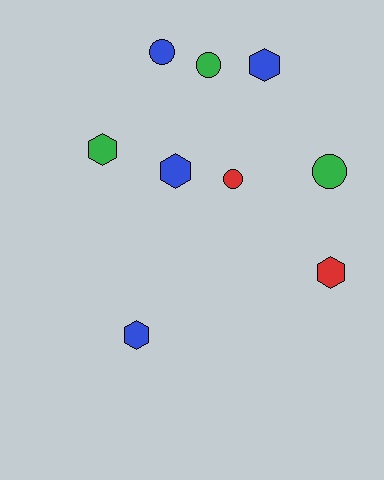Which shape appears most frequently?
Hexagon, with 5 objects.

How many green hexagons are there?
There is 1 green hexagon.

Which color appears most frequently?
Blue, with 4 objects.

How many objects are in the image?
There are 9 objects.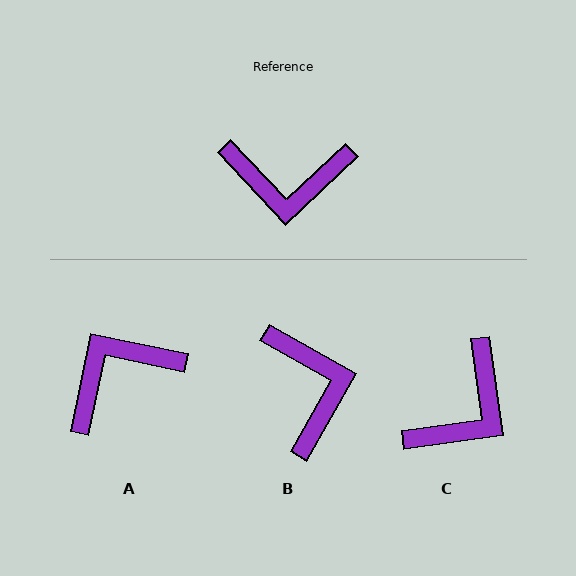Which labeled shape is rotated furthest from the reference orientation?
A, about 145 degrees away.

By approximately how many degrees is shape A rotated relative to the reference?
Approximately 145 degrees clockwise.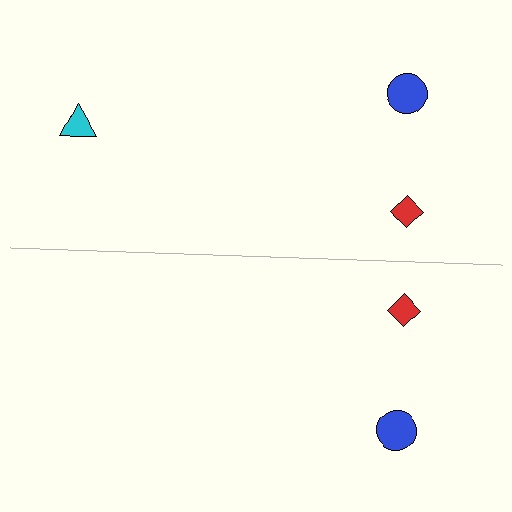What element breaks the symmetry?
A cyan triangle is missing from the bottom side.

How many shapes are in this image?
There are 5 shapes in this image.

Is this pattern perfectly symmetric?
No, the pattern is not perfectly symmetric. A cyan triangle is missing from the bottom side.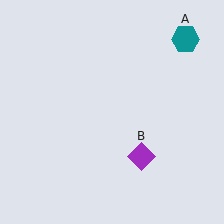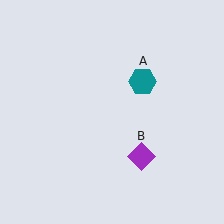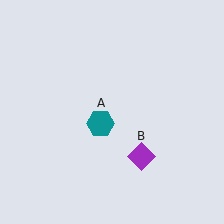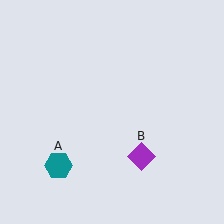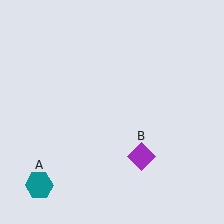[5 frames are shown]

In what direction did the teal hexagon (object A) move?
The teal hexagon (object A) moved down and to the left.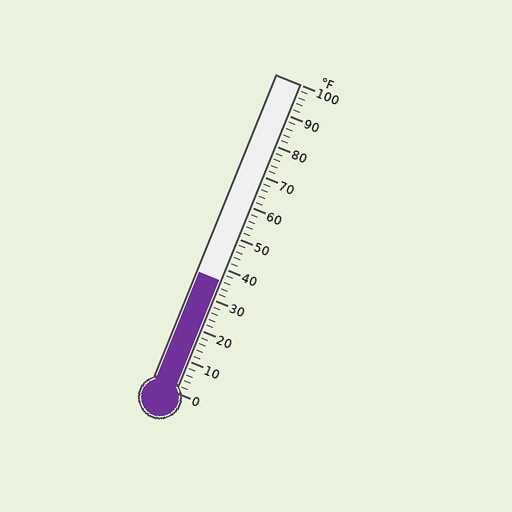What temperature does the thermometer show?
The thermometer shows approximately 36°F.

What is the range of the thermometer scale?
The thermometer scale ranges from 0°F to 100°F.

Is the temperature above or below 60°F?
The temperature is below 60°F.